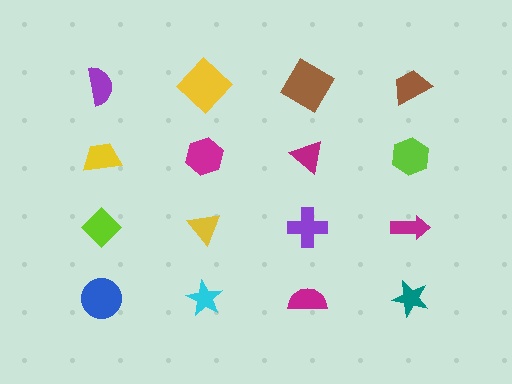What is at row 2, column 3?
A magenta triangle.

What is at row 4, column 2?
A cyan star.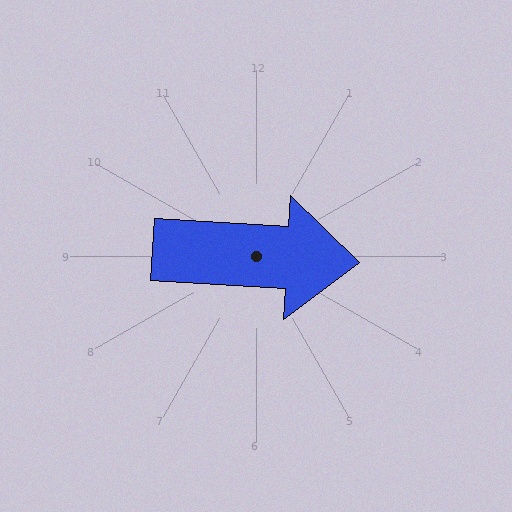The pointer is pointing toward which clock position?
Roughly 3 o'clock.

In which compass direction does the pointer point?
East.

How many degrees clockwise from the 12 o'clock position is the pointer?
Approximately 93 degrees.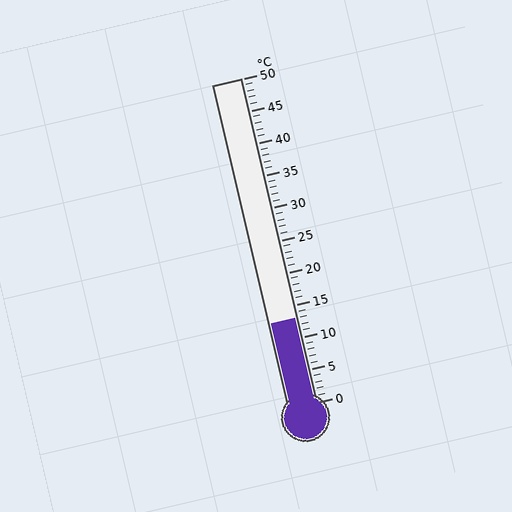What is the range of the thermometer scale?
The thermometer scale ranges from 0°C to 50°C.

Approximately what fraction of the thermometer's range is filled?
The thermometer is filled to approximately 25% of its range.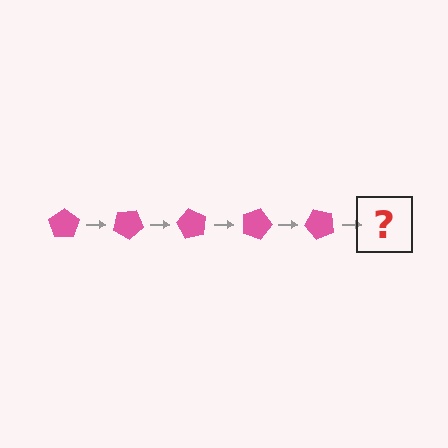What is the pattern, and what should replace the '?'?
The pattern is that the pentagon rotates 30 degrees each step. The '?' should be a pink pentagon rotated 150 degrees.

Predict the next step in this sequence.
The next step is a pink pentagon rotated 150 degrees.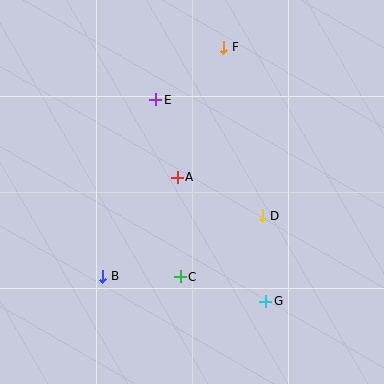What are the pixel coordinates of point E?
Point E is at (156, 100).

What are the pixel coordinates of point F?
Point F is at (224, 47).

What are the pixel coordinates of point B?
Point B is at (103, 276).